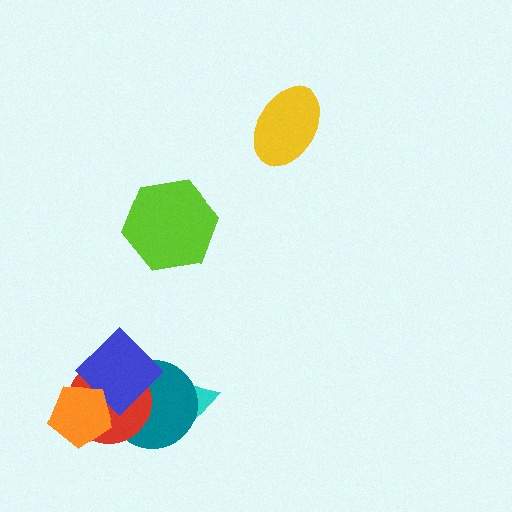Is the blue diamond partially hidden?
Yes, it is partially covered by another shape.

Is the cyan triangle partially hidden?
Yes, it is partially covered by another shape.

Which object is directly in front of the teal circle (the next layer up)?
The red circle is directly in front of the teal circle.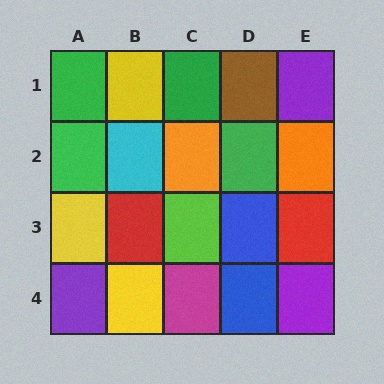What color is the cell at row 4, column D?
Blue.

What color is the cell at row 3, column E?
Red.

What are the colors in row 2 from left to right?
Green, cyan, orange, green, orange.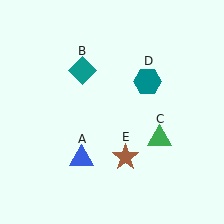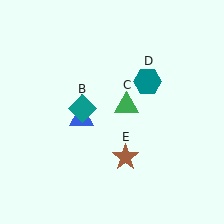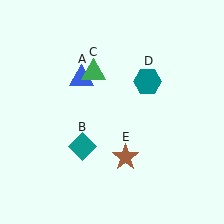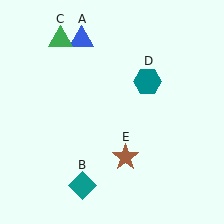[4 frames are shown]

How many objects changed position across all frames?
3 objects changed position: blue triangle (object A), teal diamond (object B), green triangle (object C).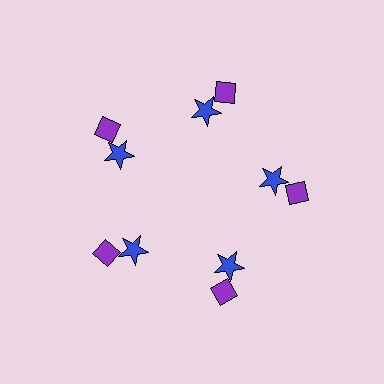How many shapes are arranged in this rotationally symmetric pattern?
There are 10 shapes, arranged in 5 groups of 2.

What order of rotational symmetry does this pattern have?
This pattern has 5-fold rotational symmetry.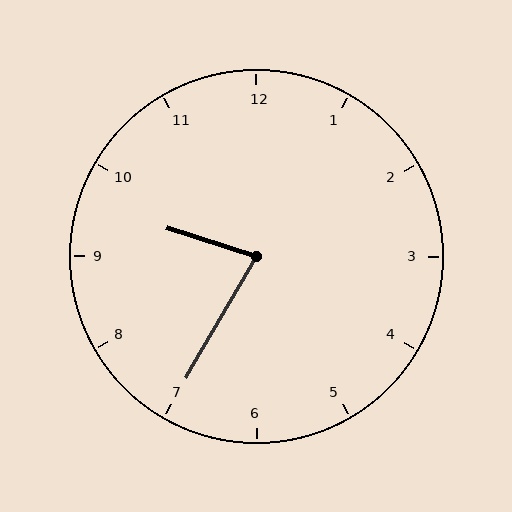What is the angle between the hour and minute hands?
Approximately 78 degrees.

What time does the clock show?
9:35.